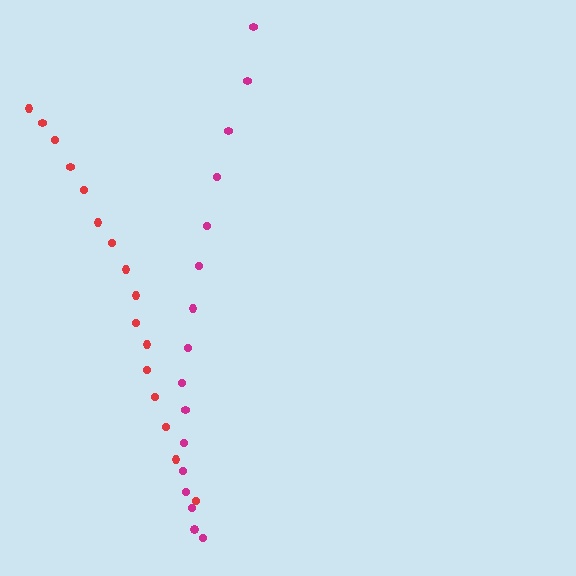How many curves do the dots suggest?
There are 2 distinct paths.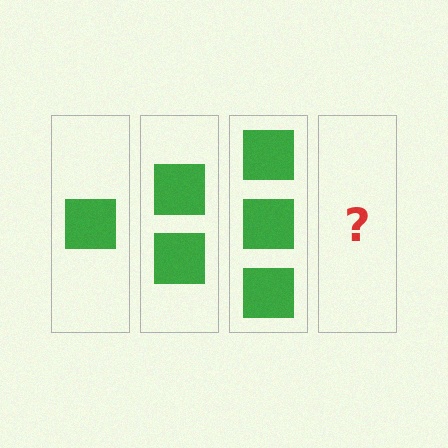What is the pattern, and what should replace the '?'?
The pattern is that each step adds one more square. The '?' should be 4 squares.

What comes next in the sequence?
The next element should be 4 squares.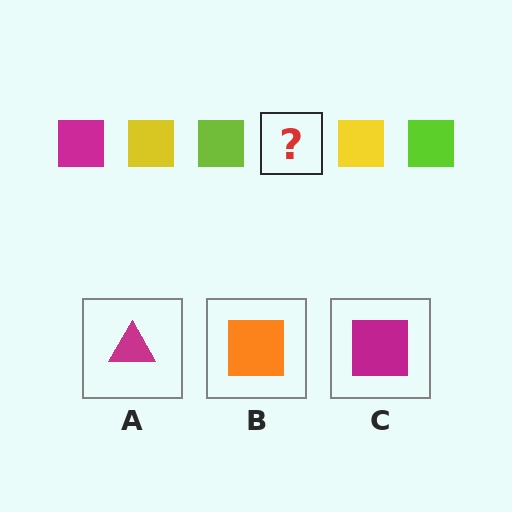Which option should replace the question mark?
Option C.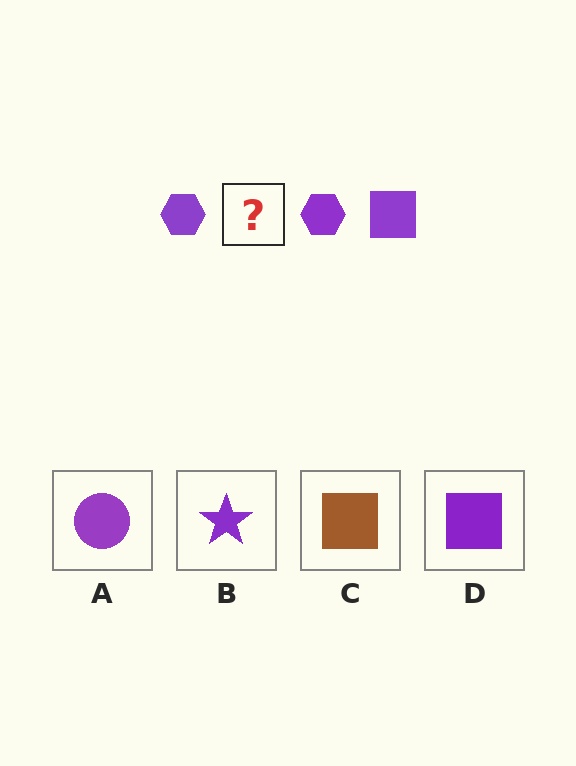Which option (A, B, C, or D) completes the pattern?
D.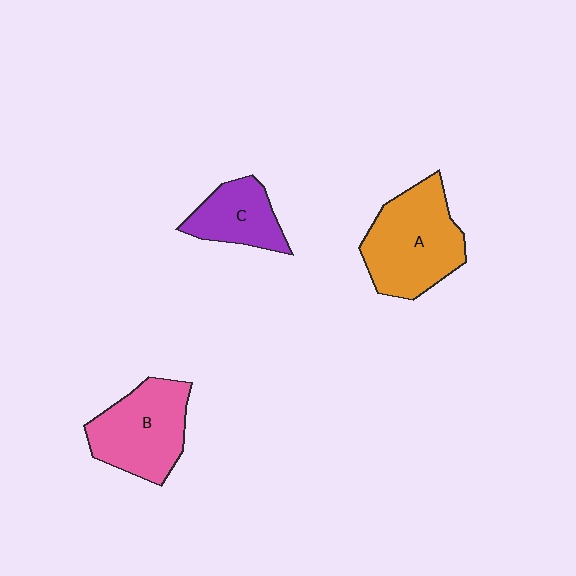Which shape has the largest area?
Shape A (orange).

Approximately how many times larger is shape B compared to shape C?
Approximately 1.5 times.